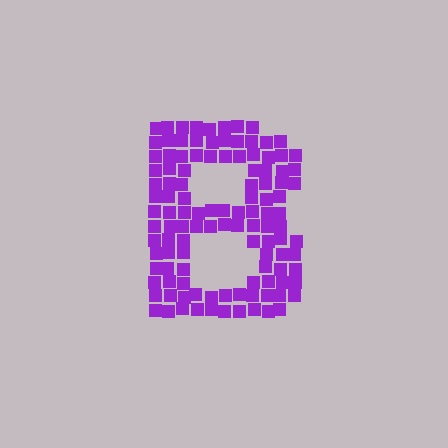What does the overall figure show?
The overall figure shows the letter B.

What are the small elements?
The small elements are squares.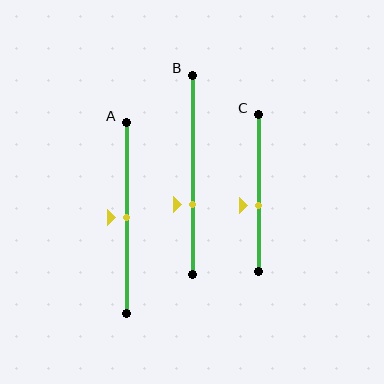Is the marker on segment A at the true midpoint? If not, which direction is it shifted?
Yes, the marker on segment A is at the true midpoint.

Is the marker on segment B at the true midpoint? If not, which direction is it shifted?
No, the marker on segment B is shifted downward by about 15% of the segment length.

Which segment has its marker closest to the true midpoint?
Segment A has its marker closest to the true midpoint.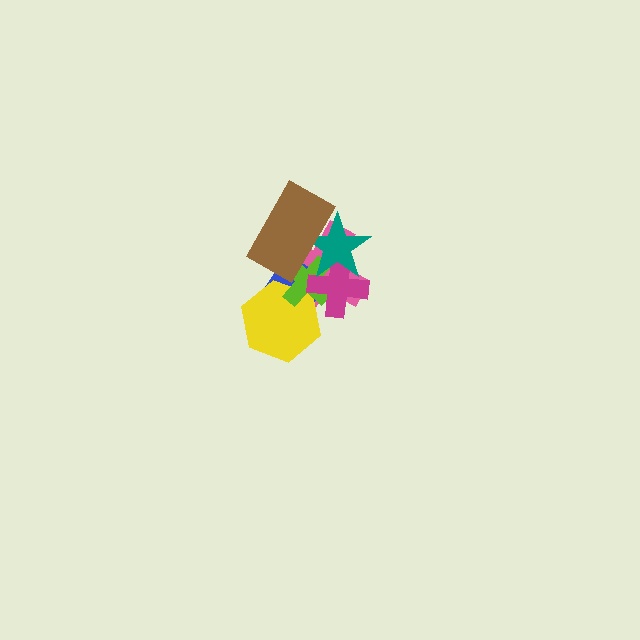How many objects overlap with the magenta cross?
4 objects overlap with the magenta cross.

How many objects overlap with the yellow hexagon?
3 objects overlap with the yellow hexagon.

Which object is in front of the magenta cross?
The teal star is in front of the magenta cross.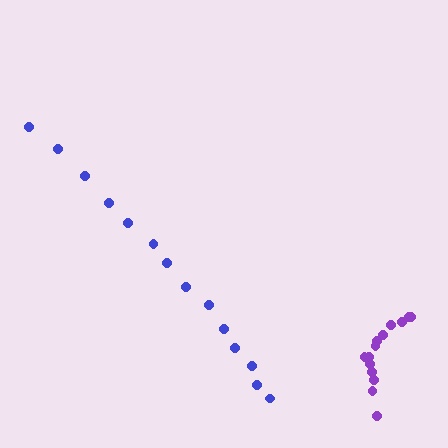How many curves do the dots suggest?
There are 2 distinct paths.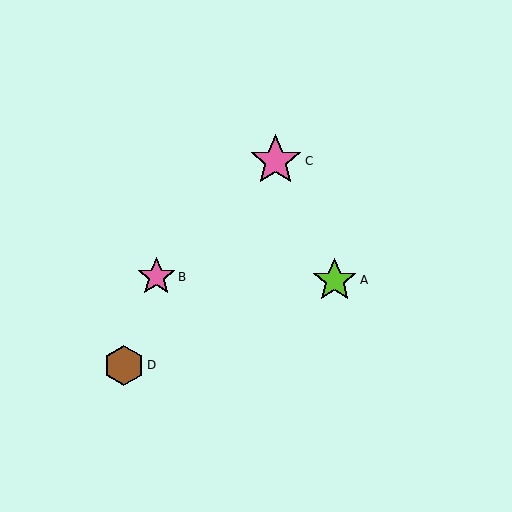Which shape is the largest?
The pink star (labeled C) is the largest.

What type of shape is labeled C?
Shape C is a pink star.